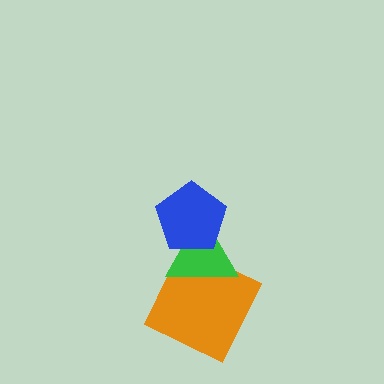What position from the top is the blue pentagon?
The blue pentagon is 1st from the top.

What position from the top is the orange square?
The orange square is 3rd from the top.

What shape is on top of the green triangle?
The blue pentagon is on top of the green triangle.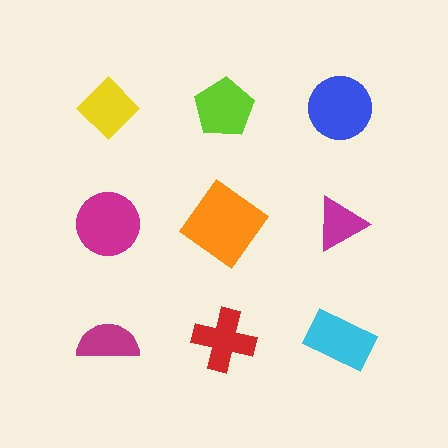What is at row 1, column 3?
A blue circle.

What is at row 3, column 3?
A cyan rectangle.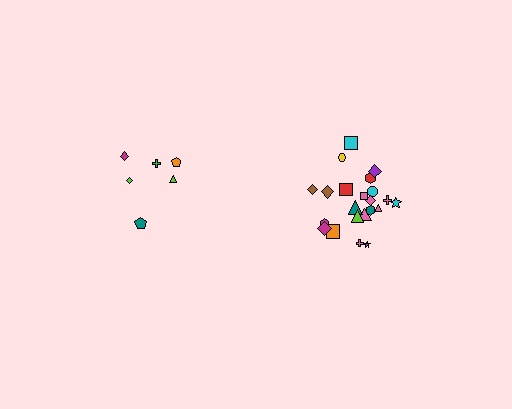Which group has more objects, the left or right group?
The right group.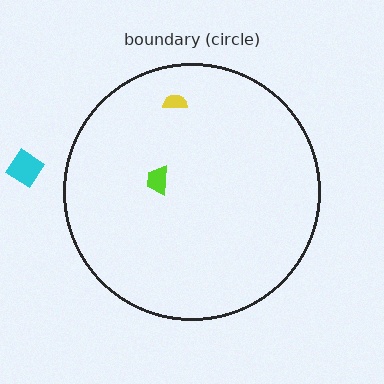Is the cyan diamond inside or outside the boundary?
Outside.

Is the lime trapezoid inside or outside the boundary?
Inside.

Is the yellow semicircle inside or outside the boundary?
Inside.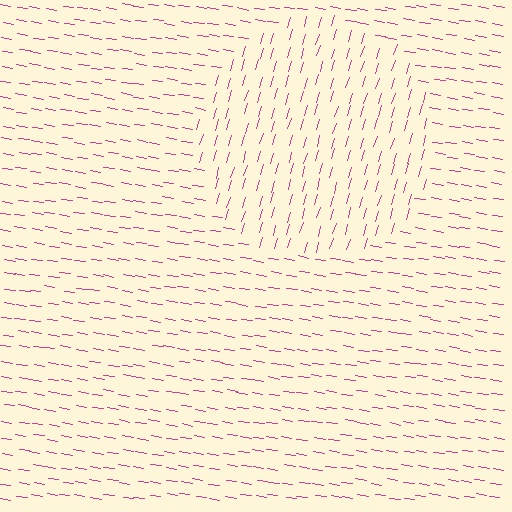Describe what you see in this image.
The image is filled with small magenta line segments. A circle region in the image has lines oriented differently from the surrounding lines, creating a visible texture boundary.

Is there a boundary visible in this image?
Yes, there is a texture boundary formed by a change in line orientation.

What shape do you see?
I see a circle.